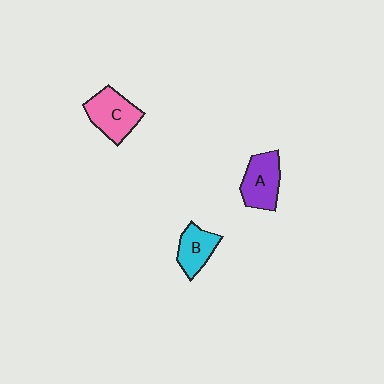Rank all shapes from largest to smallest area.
From largest to smallest: C (pink), A (purple), B (cyan).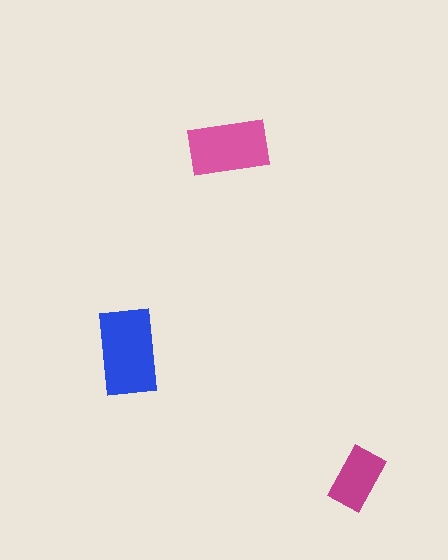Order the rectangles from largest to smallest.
the blue one, the pink one, the magenta one.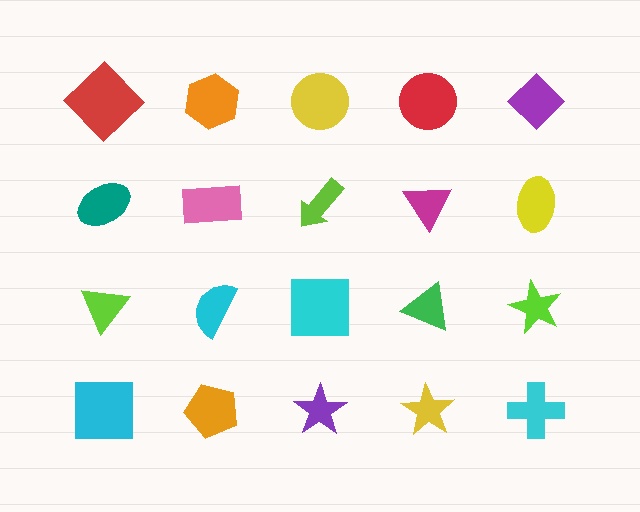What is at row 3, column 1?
A lime triangle.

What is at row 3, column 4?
A green triangle.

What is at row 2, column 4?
A magenta triangle.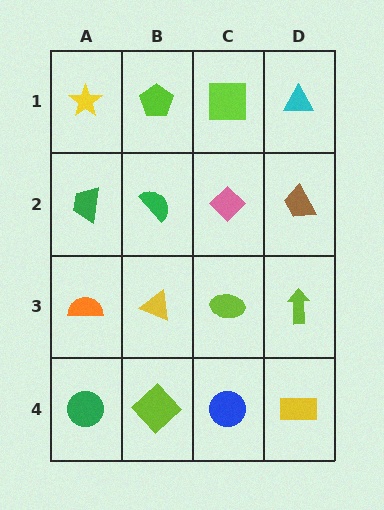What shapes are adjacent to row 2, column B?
A lime pentagon (row 1, column B), a yellow triangle (row 3, column B), a green trapezoid (row 2, column A), a pink diamond (row 2, column C).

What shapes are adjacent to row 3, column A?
A green trapezoid (row 2, column A), a green circle (row 4, column A), a yellow triangle (row 3, column B).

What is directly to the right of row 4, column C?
A yellow rectangle.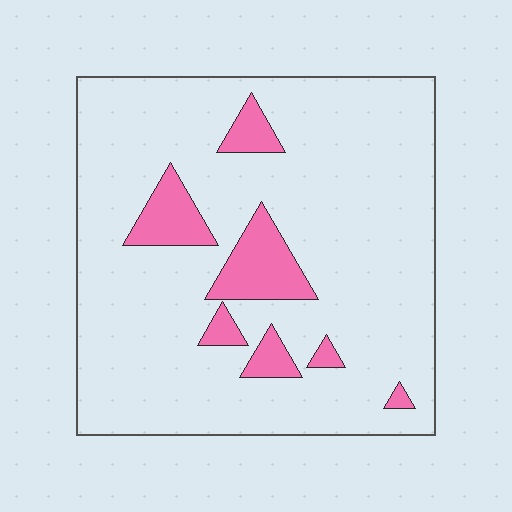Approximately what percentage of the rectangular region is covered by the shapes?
Approximately 10%.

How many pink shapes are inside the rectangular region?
7.